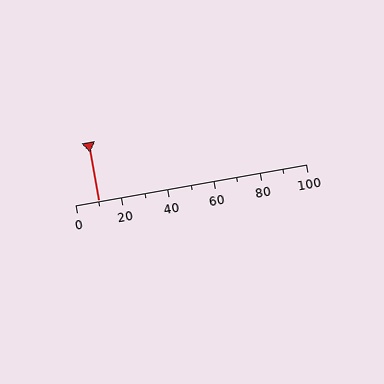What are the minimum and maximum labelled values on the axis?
The axis runs from 0 to 100.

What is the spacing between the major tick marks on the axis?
The major ticks are spaced 20 apart.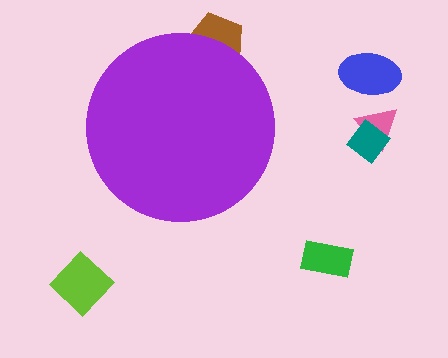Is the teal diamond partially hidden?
No, the teal diamond is fully visible.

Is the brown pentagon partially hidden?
Yes, the brown pentagon is partially hidden behind the purple circle.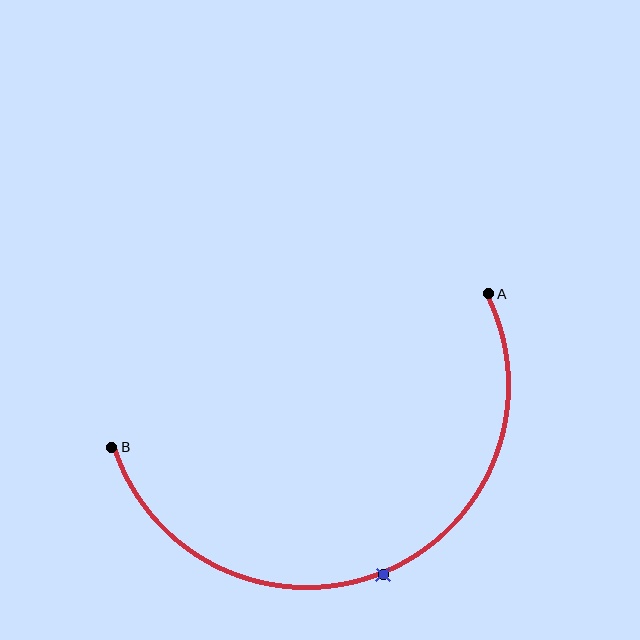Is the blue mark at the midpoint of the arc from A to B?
Yes. The blue mark lies on the arc at equal arc-length from both A and B — it is the arc midpoint.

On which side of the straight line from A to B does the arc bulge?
The arc bulges below the straight line connecting A and B.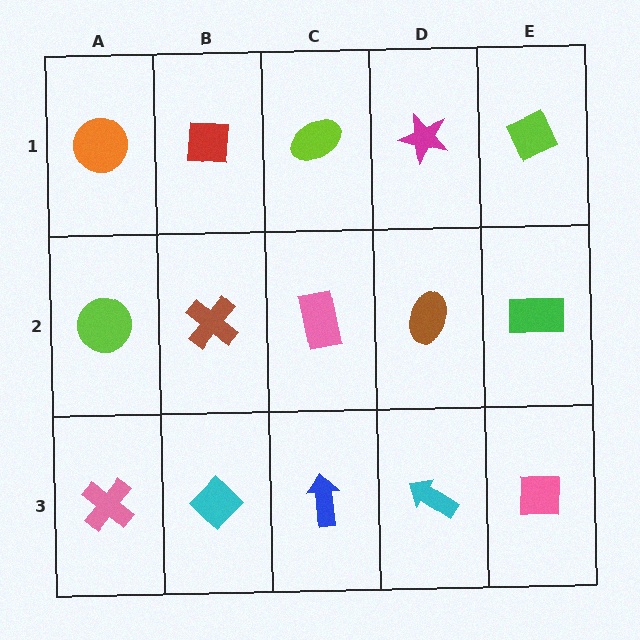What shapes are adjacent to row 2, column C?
A lime ellipse (row 1, column C), a blue arrow (row 3, column C), a brown cross (row 2, column B), a brown ellipse (row 2, column D).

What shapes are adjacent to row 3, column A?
A lime circle (row 2, column A), a cyan diamond (row 3, column B).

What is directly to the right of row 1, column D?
A lime diamond.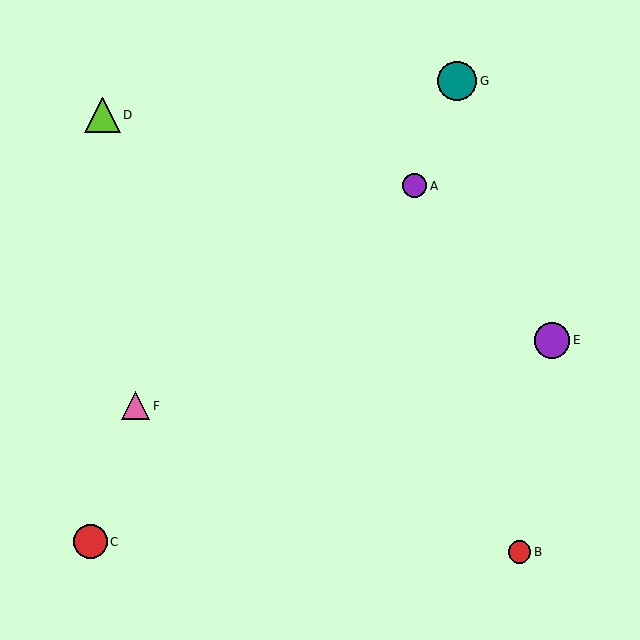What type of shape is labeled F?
Shape F is a pink triangle.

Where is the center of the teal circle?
The center of the teal circle is at (457, 81).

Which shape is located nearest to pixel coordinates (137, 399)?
The pink triangle (labeled F) at (136, 406) is nearest to that location.